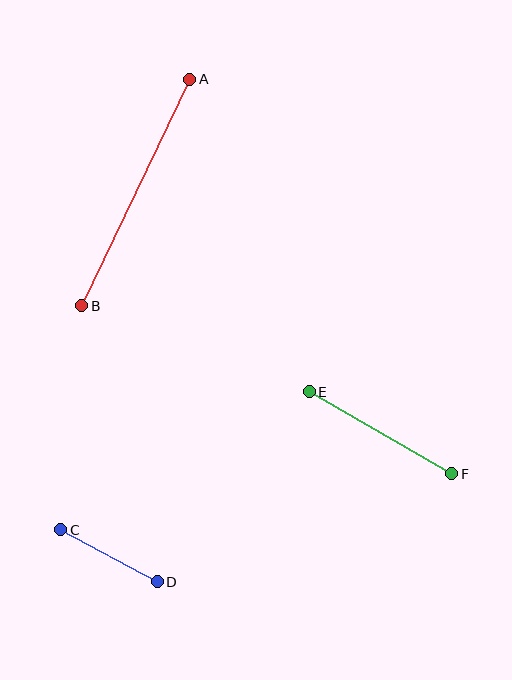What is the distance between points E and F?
The distance is approximately 164 pixels.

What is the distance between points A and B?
The distance is approximately 251 pixels.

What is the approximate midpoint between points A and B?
The midpoint is at approximately (136, 192) pixels.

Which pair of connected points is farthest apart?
Points A and B are farthest apart.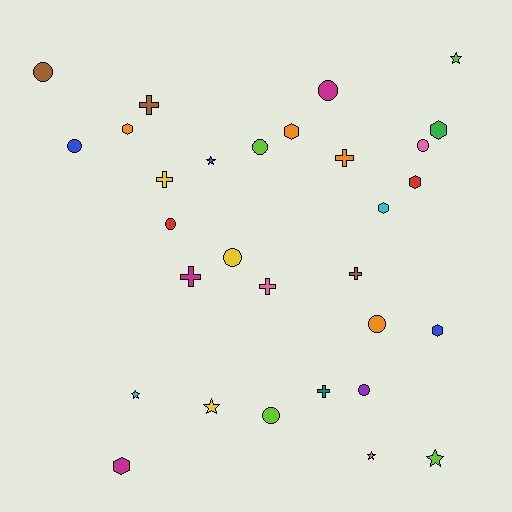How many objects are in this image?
There are 30 objects.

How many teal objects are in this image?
There is 1 teal object.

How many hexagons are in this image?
There are 7 hexagons.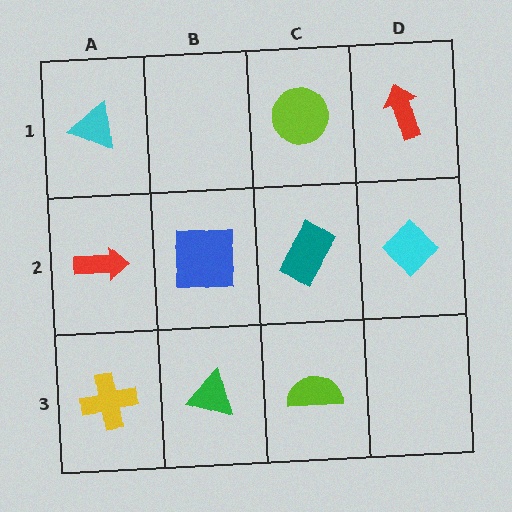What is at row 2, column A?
A red arrow.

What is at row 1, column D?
A red arrow.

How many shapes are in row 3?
3 shapes.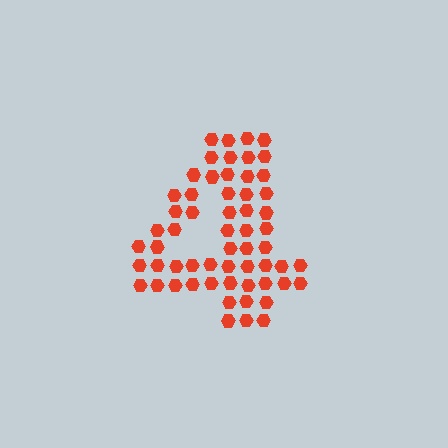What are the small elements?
The small elements are hexagons.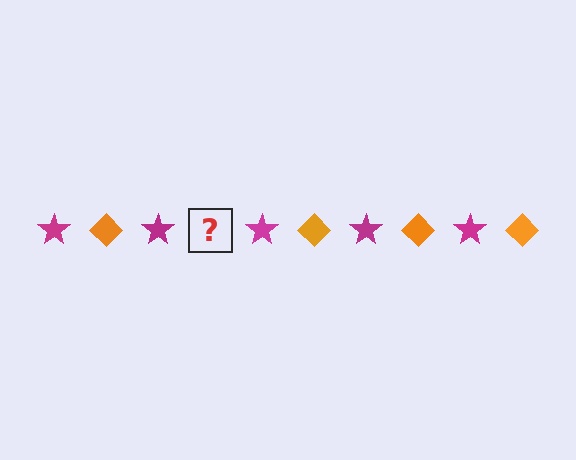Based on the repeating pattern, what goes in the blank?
The blank should be an orange diamond.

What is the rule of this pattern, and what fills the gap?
The rule is that the pattern alternates between magenta star and orange diamond. The gap should be filled with an orange diamond.